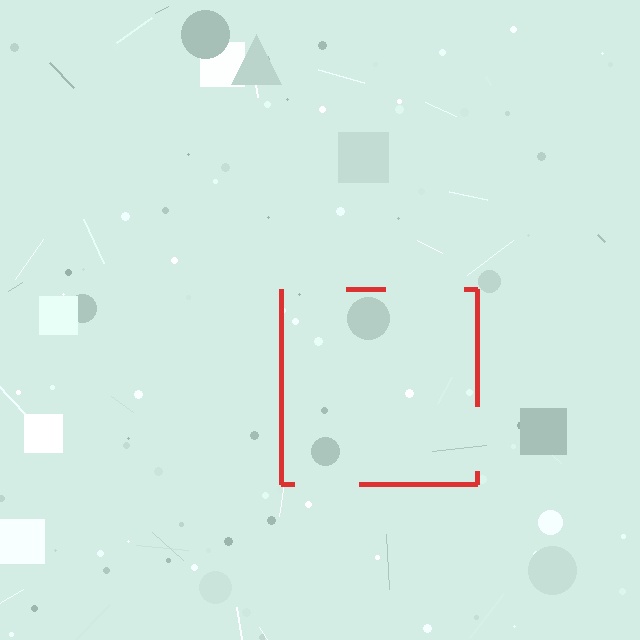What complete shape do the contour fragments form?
The contour fragments form a square.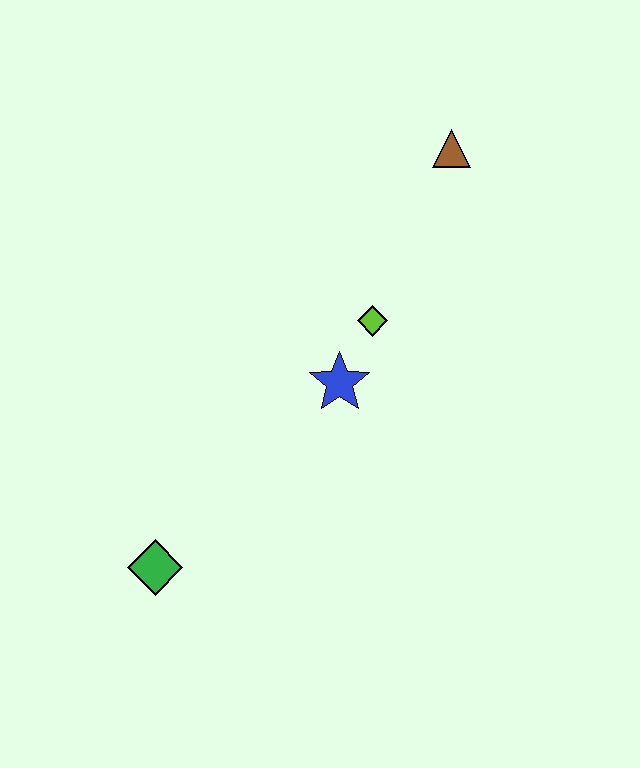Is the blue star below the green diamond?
No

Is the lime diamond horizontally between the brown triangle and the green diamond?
Yes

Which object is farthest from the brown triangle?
The green diamond is farthest from the brown triangle.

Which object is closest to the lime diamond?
The blue star is closest to the lime diamond.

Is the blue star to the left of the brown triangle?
Yes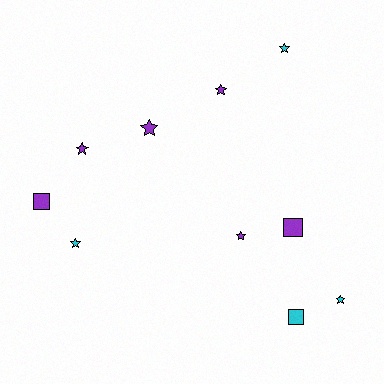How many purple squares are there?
There are 2 purple squares.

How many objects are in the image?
There are 10 objects.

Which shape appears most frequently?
Star, with 7 objects.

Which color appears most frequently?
Purple, with 6 objects.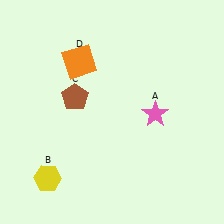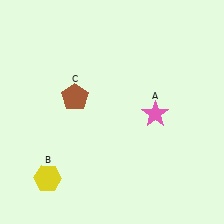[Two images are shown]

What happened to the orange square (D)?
The orange square (D) was removed in Image 2. It was in the top-left area of Image 1.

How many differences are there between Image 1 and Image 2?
There is 1 difference between the two images.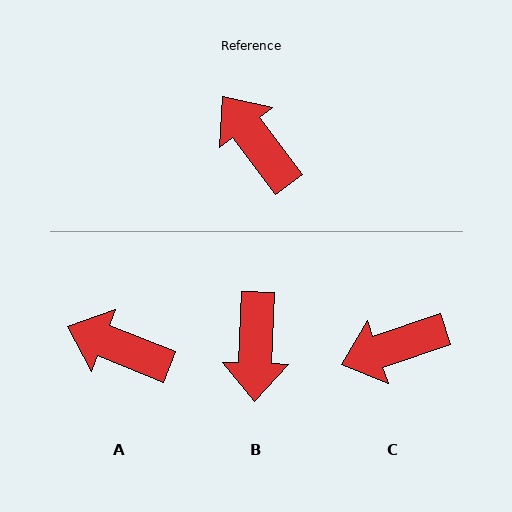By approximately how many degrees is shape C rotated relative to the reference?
Approximately 72 degrees counter-clockwise.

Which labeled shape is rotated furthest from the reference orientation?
B, about 141 degrees away.